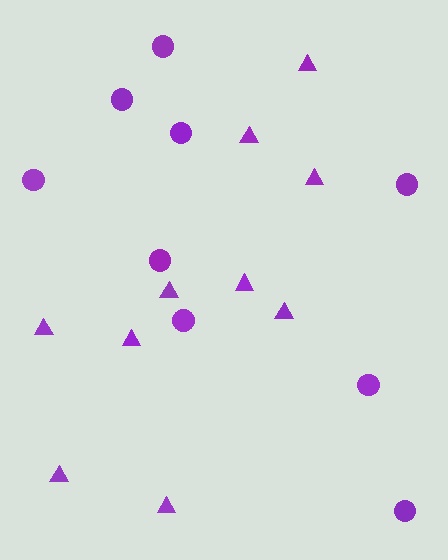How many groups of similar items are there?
There are 2 groups: one group of circles (9) and one group of triangles (10).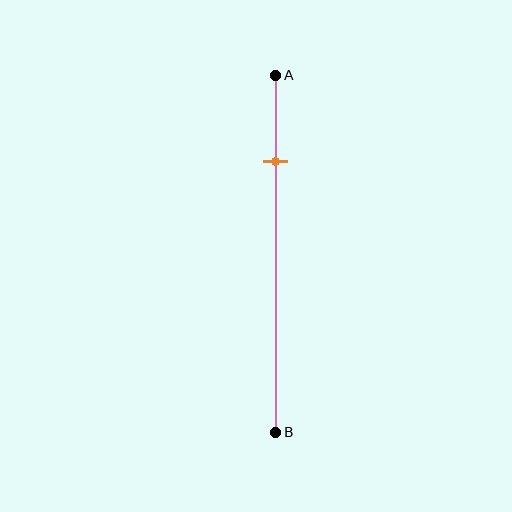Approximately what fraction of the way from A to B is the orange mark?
The orange mark is approximately 25% of the way from A to B.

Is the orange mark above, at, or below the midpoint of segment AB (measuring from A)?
The orange mark is above the midpoint of segment AB.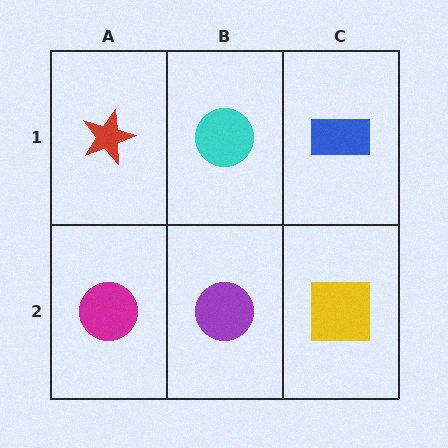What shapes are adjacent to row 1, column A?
A magenta circle (row 2, column A), a cyan circle (row 1, column B).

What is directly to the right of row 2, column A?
A purple circle.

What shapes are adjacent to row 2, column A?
A red star (row 1, column A), a purple circle (row 2, column B).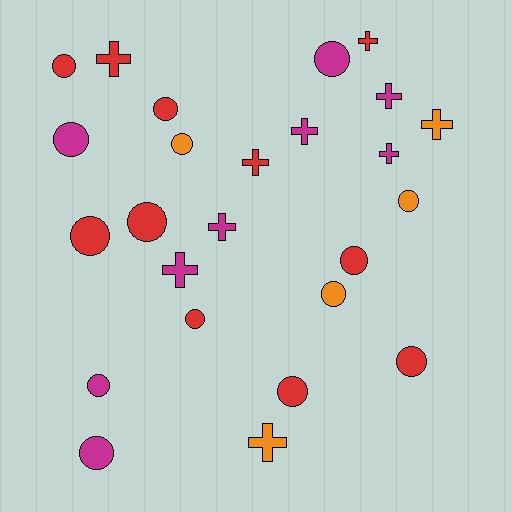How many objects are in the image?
There are 25 objects.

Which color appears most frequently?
Red, with 11 objects.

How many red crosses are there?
There are 3 red crosses.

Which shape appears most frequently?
Circle, with 15 objects.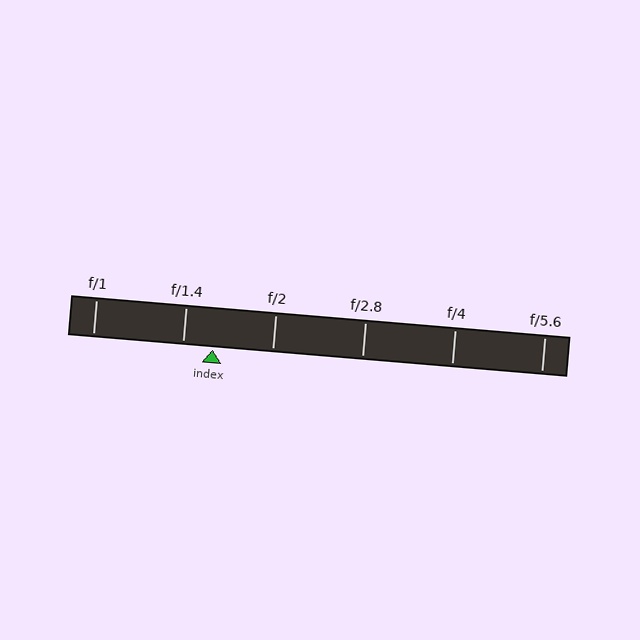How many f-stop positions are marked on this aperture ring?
There are 6 f-stop positions marked.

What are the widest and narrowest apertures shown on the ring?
The widest aperture shown is f/1 and the narrowest is f/5.6.